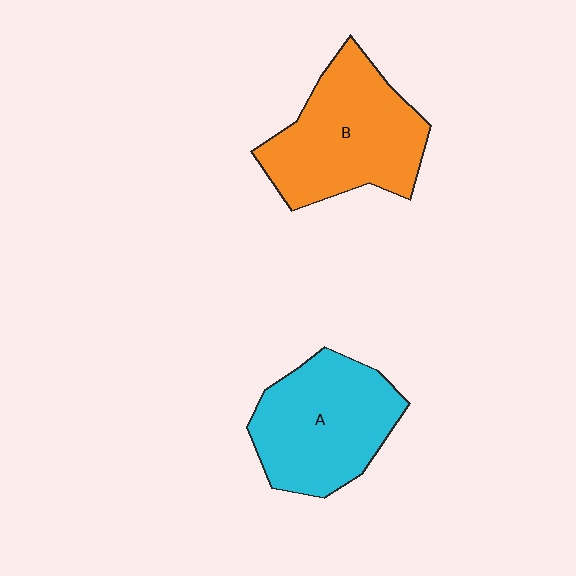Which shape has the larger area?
Shape B (orange).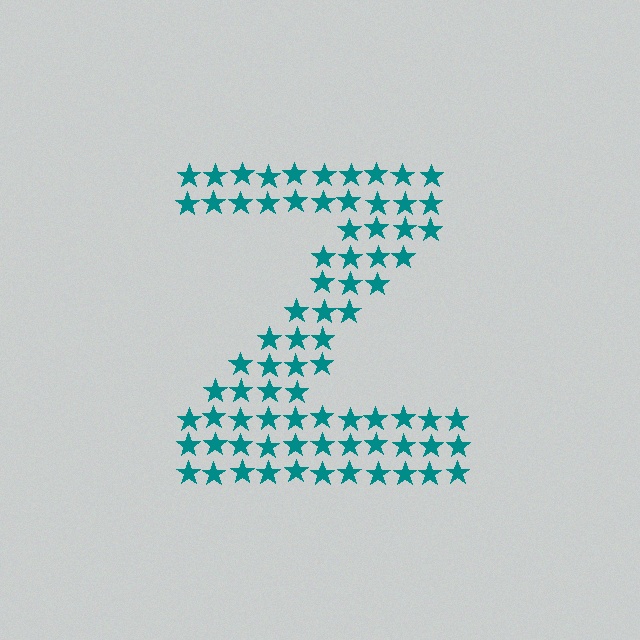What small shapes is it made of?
It is made of small stars.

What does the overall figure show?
The overall figure shows the letter Z.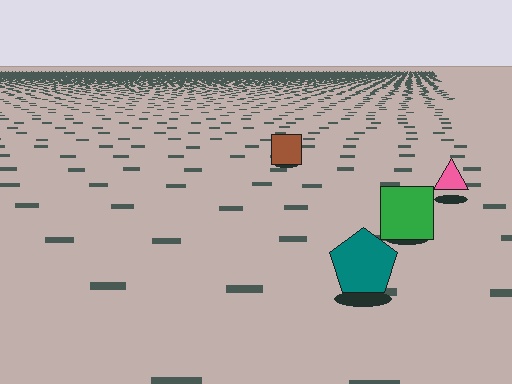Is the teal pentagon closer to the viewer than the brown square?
Yes. The teal pentagon is closer — you can tell from the texture gradient: the ground texture is coarser near it.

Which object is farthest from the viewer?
The brown square is farthest from the viewer. It appears smaller and the ground texture around it is denser.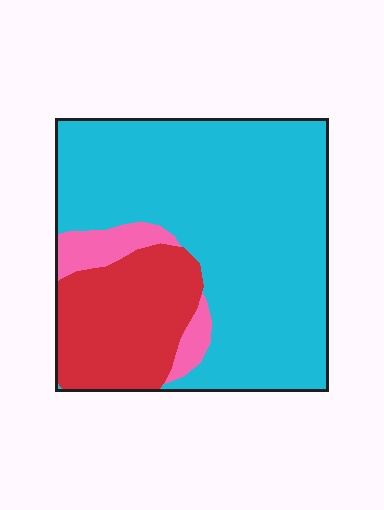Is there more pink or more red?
Red.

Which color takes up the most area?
Cyan, at roughly 70%.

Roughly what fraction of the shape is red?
Red takes up less than a quarter of the shape.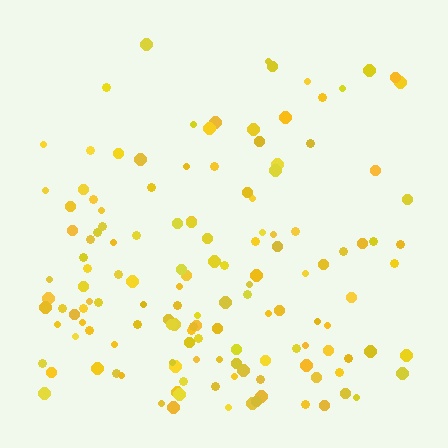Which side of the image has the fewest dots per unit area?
The top.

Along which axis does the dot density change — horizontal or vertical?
Vertical.